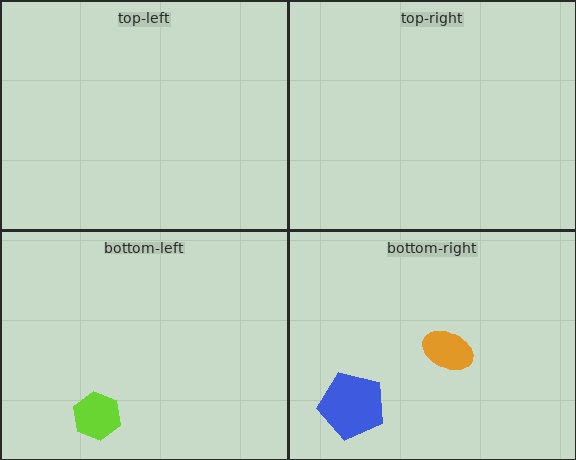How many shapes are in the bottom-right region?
2.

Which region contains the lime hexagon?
The bottom-left region.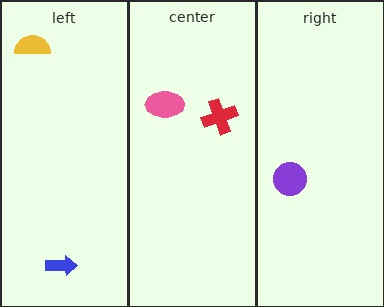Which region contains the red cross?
The center region.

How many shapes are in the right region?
1.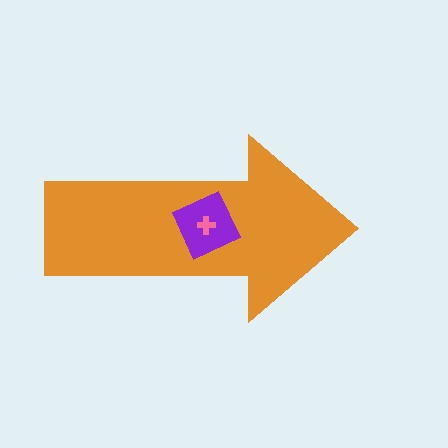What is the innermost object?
The pink cross.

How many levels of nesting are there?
3.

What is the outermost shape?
The orange arrow.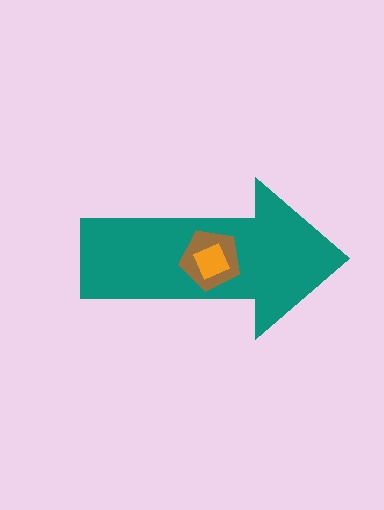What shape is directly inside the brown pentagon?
The orange diamond.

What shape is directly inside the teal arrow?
The brown pentagon.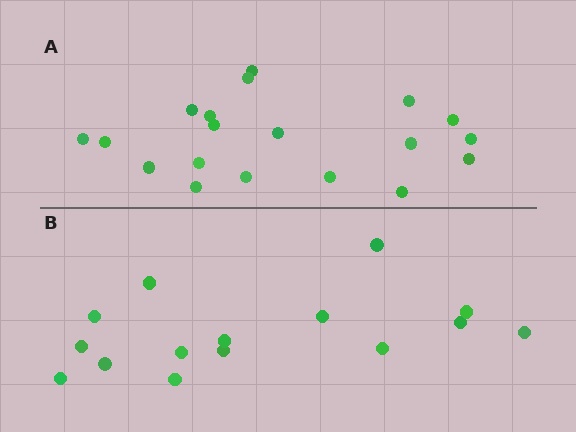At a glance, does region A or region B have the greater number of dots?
Region A (the top region) has more dots.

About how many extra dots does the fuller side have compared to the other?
Region A has about 4 more dots than region B.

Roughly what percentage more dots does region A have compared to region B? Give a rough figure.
About 25% more.